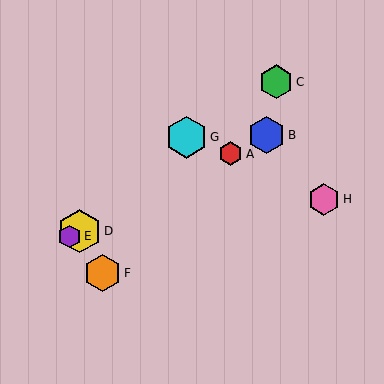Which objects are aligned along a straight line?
Objects A, B, D, E are aligned along a straight line.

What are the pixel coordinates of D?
Object D is at (79, 231).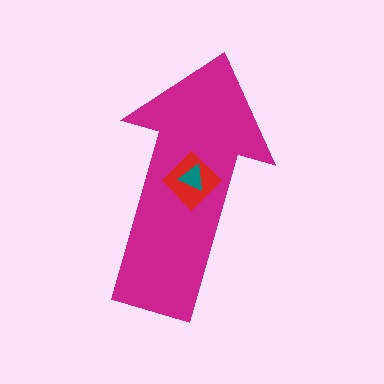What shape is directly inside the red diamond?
The teal triangle.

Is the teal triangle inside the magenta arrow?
Yes.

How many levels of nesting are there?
3.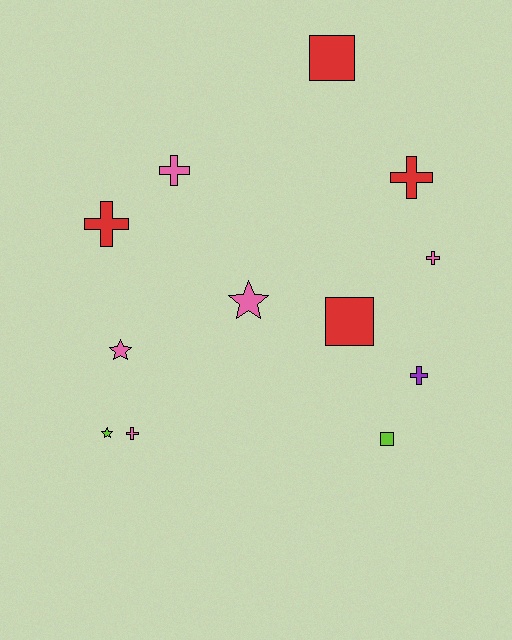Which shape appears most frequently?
Cross, with 6 objects.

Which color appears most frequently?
Pink, with 5 objects.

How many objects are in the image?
There are 12 objects.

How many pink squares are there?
There are no pink squares.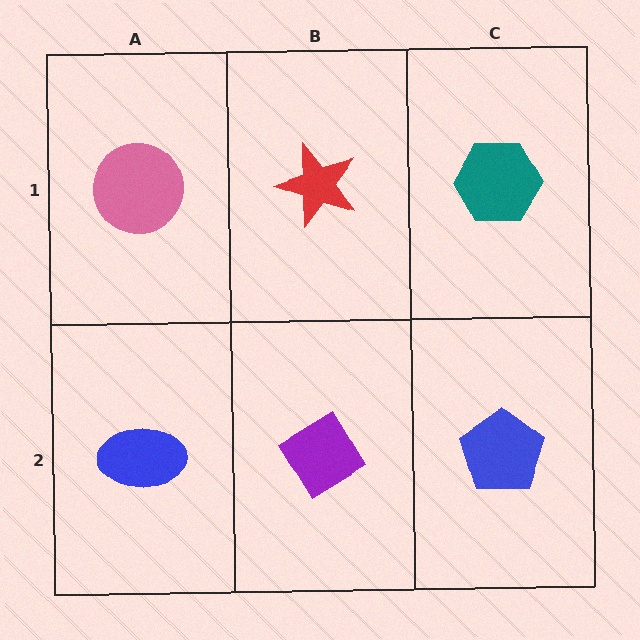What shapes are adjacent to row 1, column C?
A blue pentagon (row 2, column C), a red star (row 1, column B).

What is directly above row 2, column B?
A red star.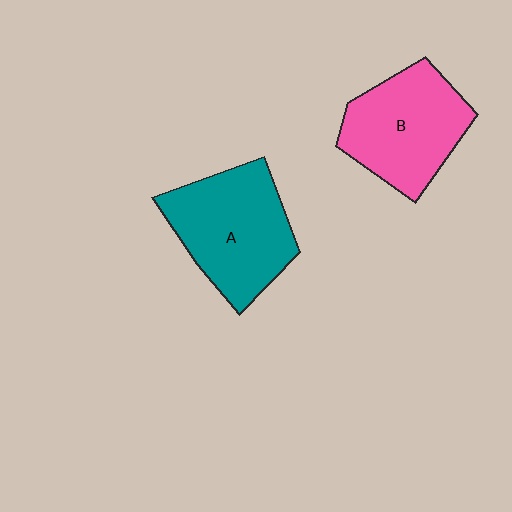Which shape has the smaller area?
Shape B (pink).